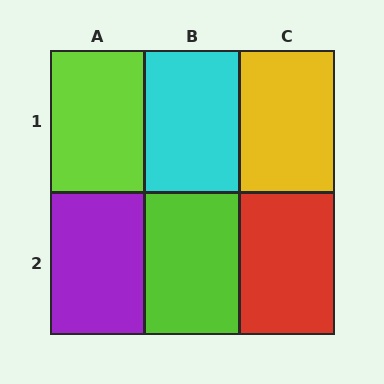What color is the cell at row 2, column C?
Red.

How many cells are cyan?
1 cell is cyan.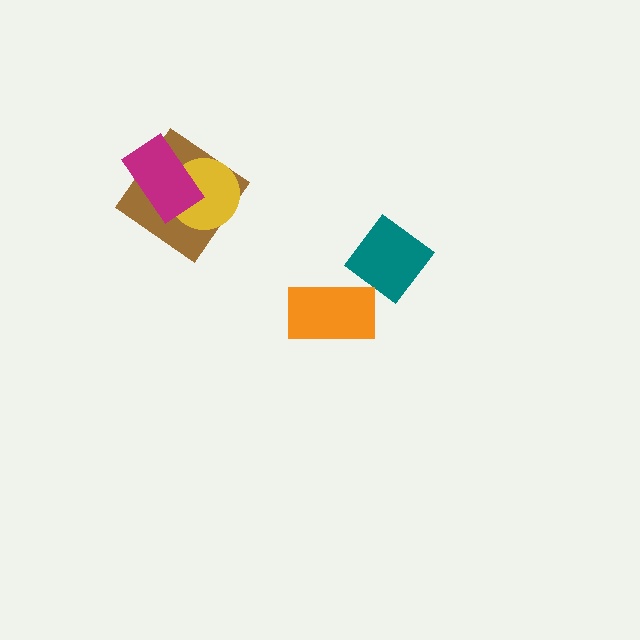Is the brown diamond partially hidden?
Yes, it is partially covered by another shape.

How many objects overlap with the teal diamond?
1 object overlaps with the teal diamond.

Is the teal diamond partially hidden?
Yes, it is partially covered by another shape.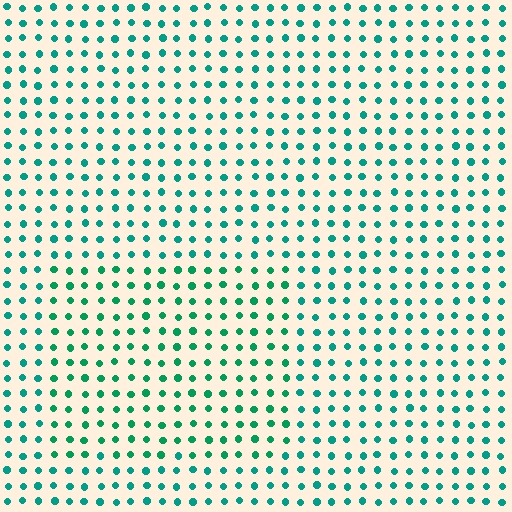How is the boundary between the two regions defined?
The boundary is defined purely by a slight shift in hue (about 19 degrees). Spacing, size, and orientation are identical on both sides.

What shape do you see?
I see a rectangle.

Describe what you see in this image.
The image is filled with small teal elements in a uniform arrangement. A rectangle-shaped region is visible where the elements are tinted to a slightly different hue, forming a subtle color boundary.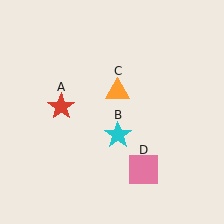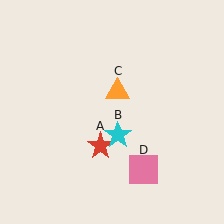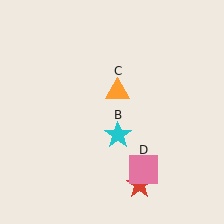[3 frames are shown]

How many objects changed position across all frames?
1 object changed position: red star (object A).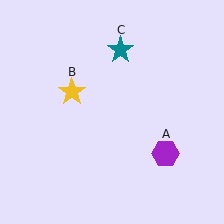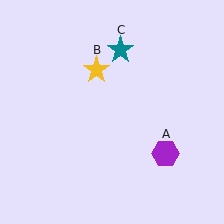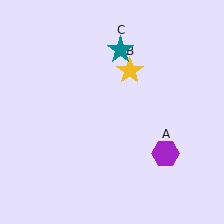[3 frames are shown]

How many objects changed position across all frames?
1 object changed position: yellow star (object B).